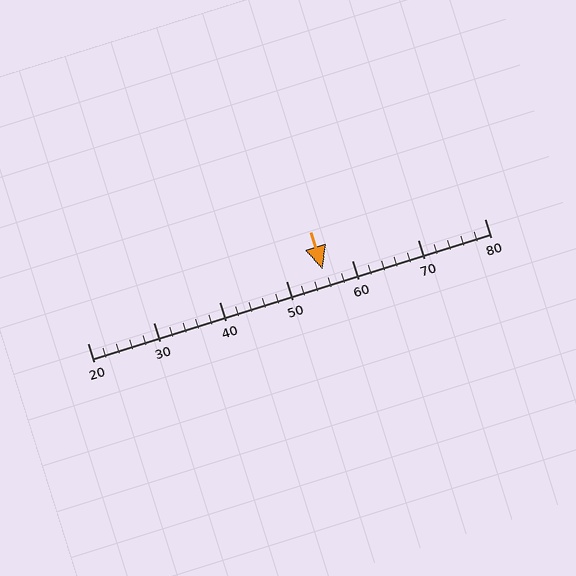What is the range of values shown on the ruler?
The ruler shows values from 20 to 80.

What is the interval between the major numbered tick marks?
The major tick marks are spaced 10 units apart.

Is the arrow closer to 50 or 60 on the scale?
The arrow is closer to 60.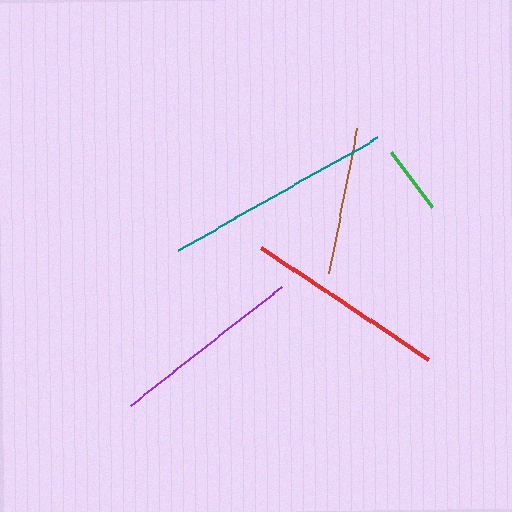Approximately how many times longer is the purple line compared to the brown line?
The purple line is approximately 1.3 times the length of the brown line.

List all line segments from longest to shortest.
From longest to shortest: teal, red, purple, brown, green.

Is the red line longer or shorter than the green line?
The red line is longer than the green line.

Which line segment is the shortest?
The green line is the shortest at approximately 69 pixels.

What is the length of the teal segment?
The teal segment is approximately 229 pixels long.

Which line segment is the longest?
The teal line is the longest at approximately 229 pixels.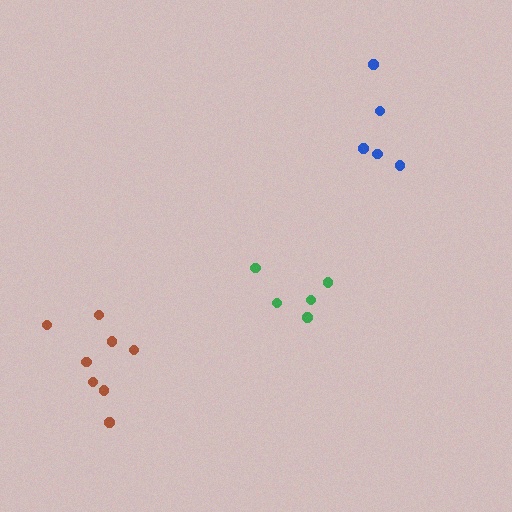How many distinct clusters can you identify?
There are 3 distinct clusters.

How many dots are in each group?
Group 1: 5 dots, Group 2: 8 dots, Group 3: 5 dots (18 total).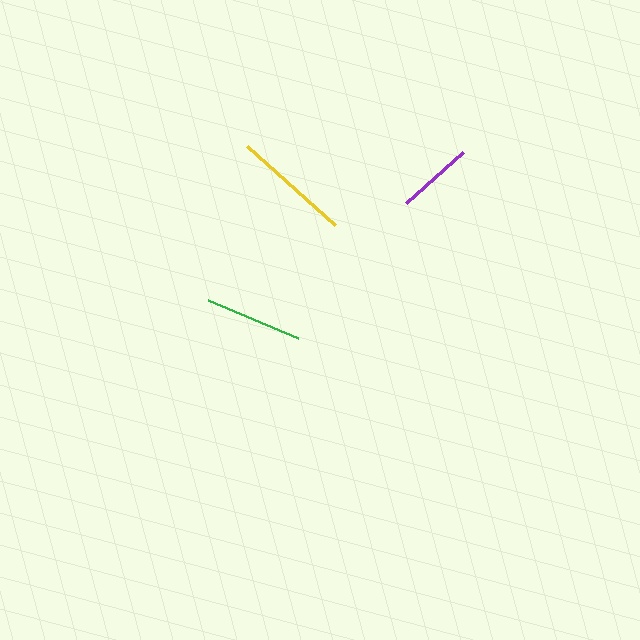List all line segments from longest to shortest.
From longest to shortest: yellow, green, purple.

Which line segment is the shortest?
The purple line is the shortest at approximately 76 pixels.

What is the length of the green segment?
The green segment is approximately 97 pixels long.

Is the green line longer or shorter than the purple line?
The green line is longer than the purple line.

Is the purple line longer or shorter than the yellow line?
The yellow line is longer than the purple line.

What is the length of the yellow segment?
The yellow segment is approximately 118 pixels long.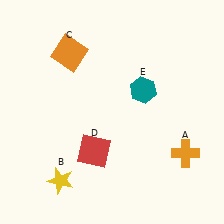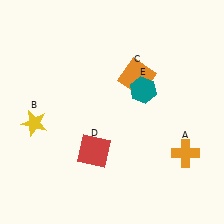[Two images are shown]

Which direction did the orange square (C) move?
The orange square (C) moved right.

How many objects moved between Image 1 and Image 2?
2 objects moved between the two images.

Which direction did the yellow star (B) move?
The yellow star (B) moved up.